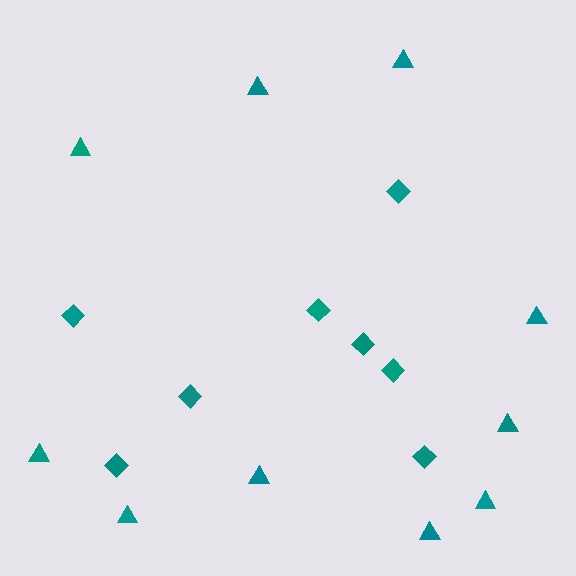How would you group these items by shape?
There are 2 groups: one group of triangles (10) and one group of diamonds (8).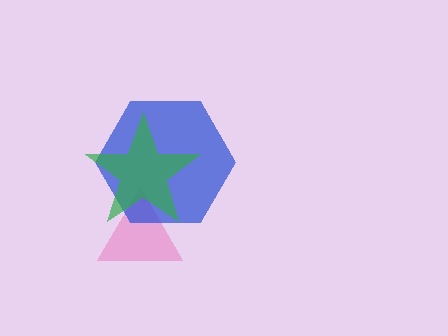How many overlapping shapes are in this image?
There are 3 overlapping shapes in the image.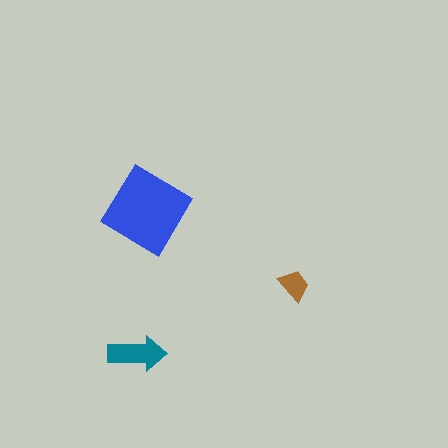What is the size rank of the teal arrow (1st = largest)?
2nd.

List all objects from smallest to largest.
The brown trapezoid, the teal arrow, the blue diamond.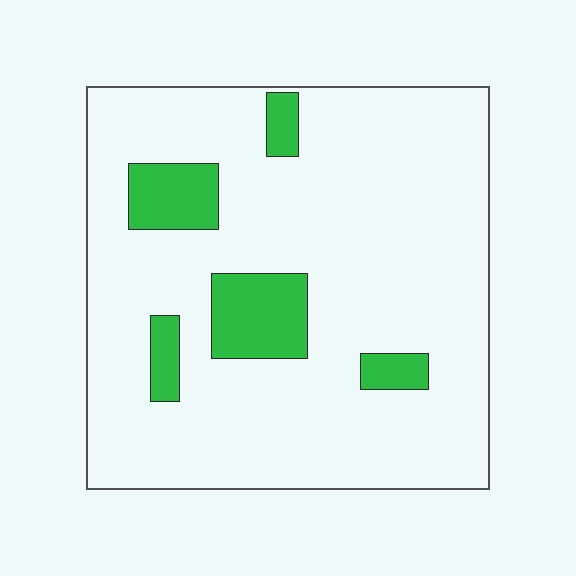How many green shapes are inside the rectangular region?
5.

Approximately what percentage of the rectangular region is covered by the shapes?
Approximately 15%.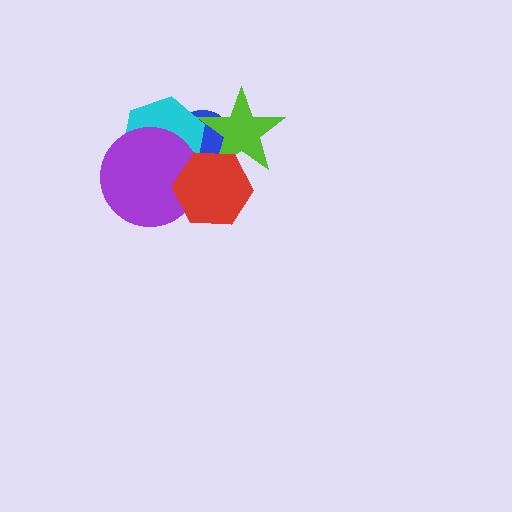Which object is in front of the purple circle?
The red hexagon is in front of the purple circle.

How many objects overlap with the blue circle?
4 objects overlap with the blue circle.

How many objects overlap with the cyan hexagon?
4 objects overlap with the cyan hexagon.